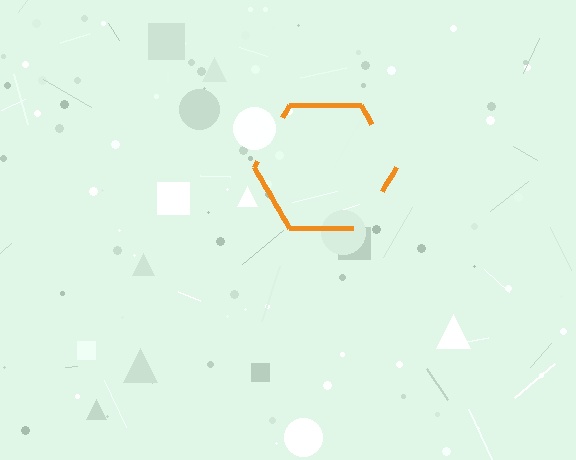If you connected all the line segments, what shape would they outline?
They would outline a hexagon.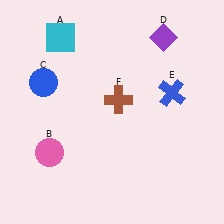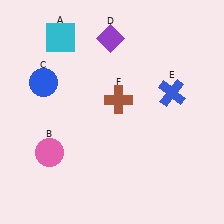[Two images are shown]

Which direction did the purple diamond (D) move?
The purple diamond (D) moved left.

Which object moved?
The purple diamond (D) moved left.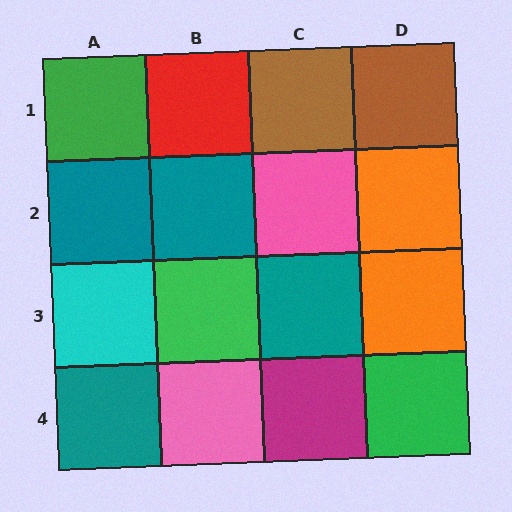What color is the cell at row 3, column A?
Cyan.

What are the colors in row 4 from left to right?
Teal, pink, magenta, green.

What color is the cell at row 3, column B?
Green.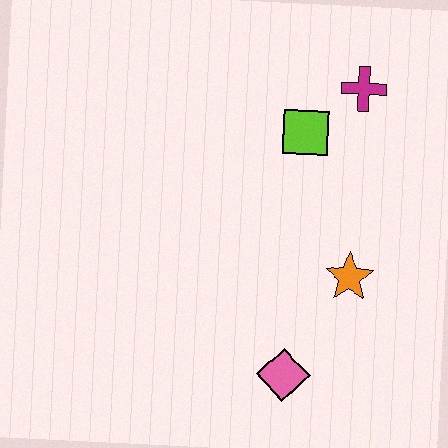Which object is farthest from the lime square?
The pink diamond is farthest from the lime square.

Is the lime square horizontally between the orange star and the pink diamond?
Yes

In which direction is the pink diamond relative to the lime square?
The pink diamond is below the lime square.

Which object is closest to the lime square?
The magenta cross is closest to the lime square.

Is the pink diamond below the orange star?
Yes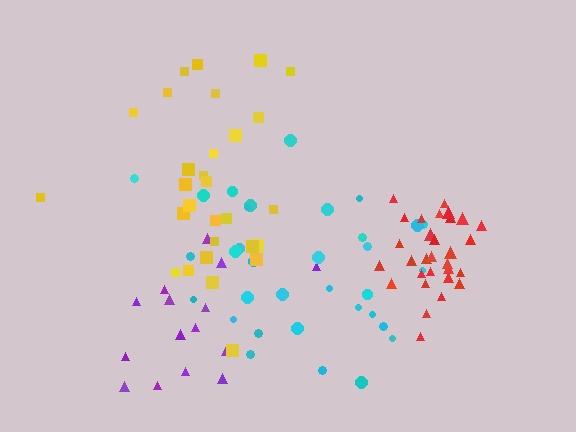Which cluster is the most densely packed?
Red.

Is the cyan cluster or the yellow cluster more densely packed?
Cyan.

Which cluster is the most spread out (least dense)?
Purple.